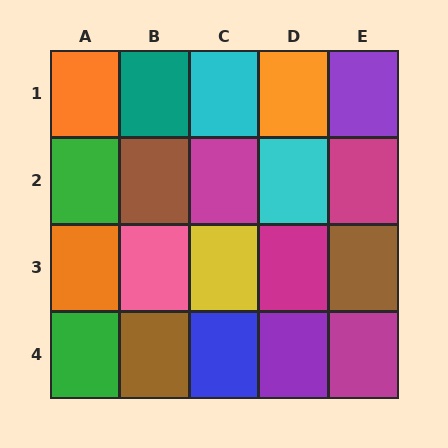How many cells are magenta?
4 cells are magenta.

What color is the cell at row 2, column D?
Cyan.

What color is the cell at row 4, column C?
Blue.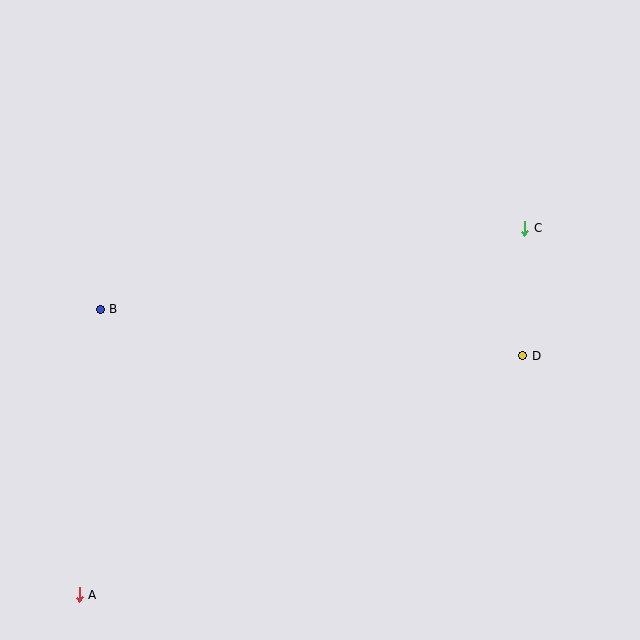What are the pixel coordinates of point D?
Point D is at (523, 356).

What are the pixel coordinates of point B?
Point B is at (100, 309).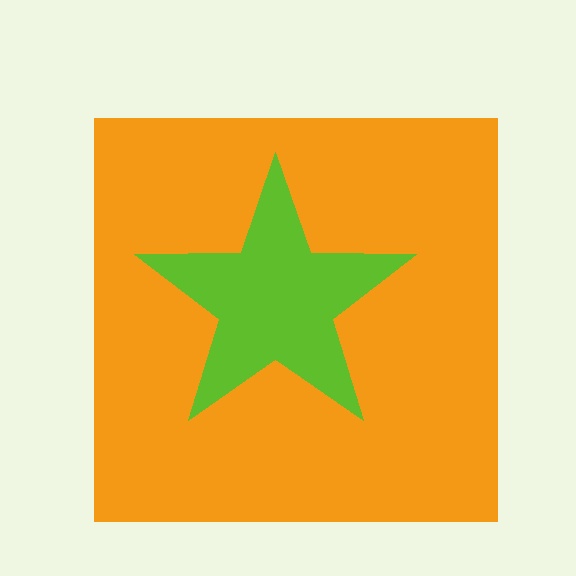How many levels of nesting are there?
2.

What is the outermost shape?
The orange square.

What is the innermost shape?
The lime star.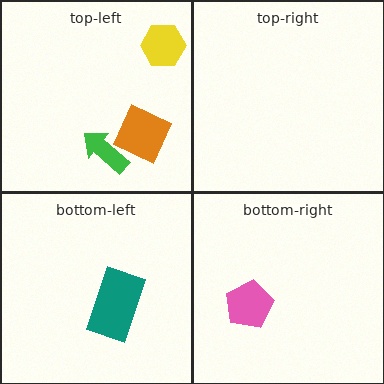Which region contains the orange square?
The top-left region.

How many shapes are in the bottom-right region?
1.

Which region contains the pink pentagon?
The bottom-right region.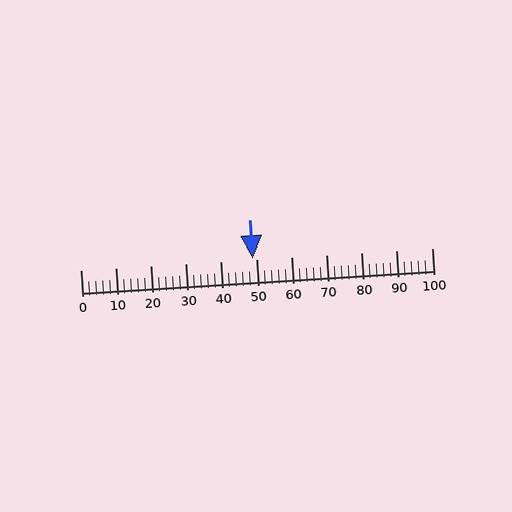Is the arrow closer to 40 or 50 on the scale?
The arrow is closer to 50.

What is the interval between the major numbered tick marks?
The major tick marks are spaced 10 units apart.